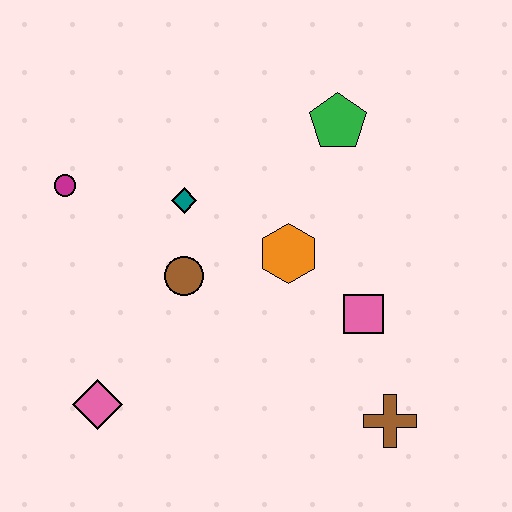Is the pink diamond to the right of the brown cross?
No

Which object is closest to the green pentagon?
The orange hexagon is closest to the green pentagon.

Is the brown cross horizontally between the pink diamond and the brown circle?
No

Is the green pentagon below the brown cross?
No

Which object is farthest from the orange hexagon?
The pink diamond is farthest from the orange hexagon.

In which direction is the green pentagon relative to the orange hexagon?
The green pentagon is above the orange hexagon.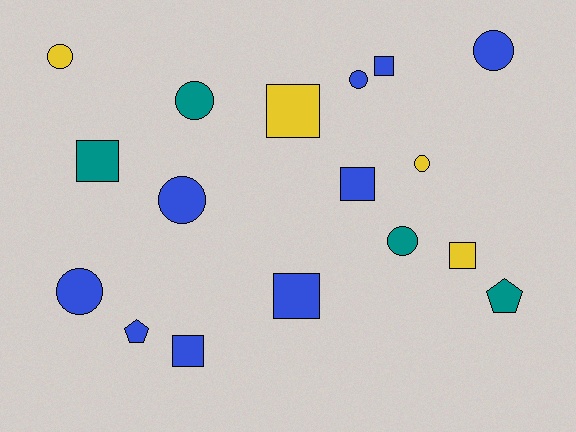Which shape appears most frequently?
Circle, with 8 objects.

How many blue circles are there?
There are 4 blue circles.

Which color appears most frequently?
Blue, with 9 objects.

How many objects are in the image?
There are 17 objects.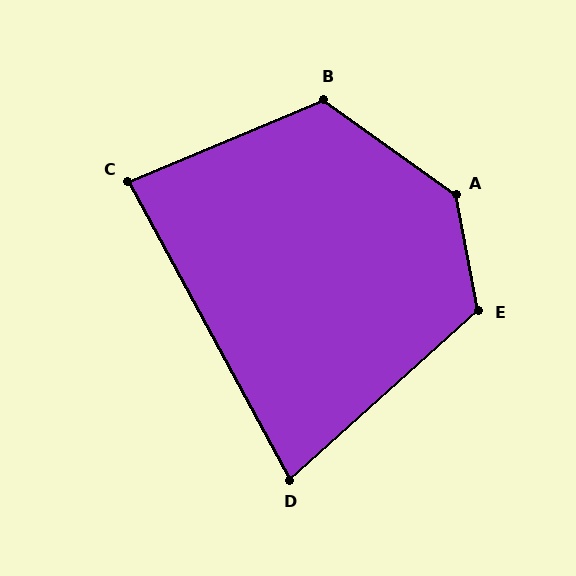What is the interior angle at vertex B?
Approximately 121 degrees (obtuse).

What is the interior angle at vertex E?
Approximately 121 degrees (obtuse).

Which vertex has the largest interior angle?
A, at approximately 137 degrees.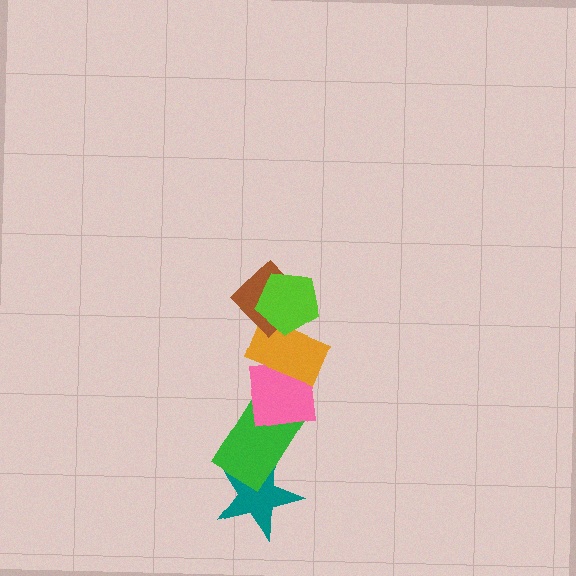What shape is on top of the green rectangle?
The pink square is on top of the green rectangle.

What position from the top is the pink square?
The pink square is 4th from the top.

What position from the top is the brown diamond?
The brown diamond is 2nd from the top.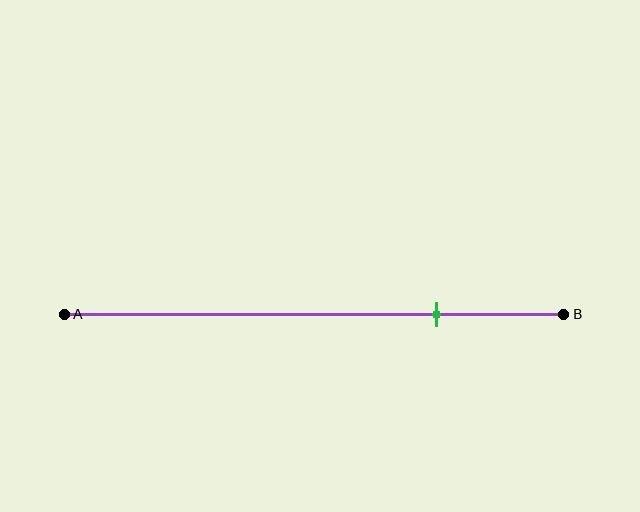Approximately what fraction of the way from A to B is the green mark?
The green mark is approximately 75% of the way from A to B.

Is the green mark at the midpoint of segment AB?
No, the mark is at about 75% from A, not at the 50% midpoint.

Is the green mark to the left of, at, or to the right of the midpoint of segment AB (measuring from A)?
The green mark is to the right of the midpoint of segment AB.